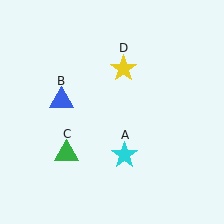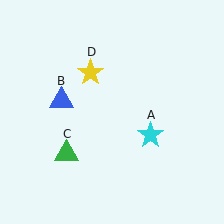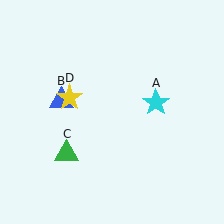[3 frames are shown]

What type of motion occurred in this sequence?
The cyan star (object A), yellow star (object D) rotated counterclockwise around the center of the scene.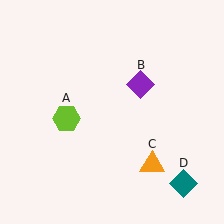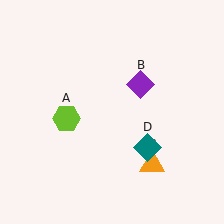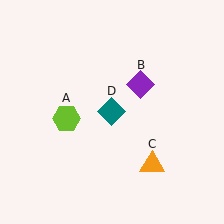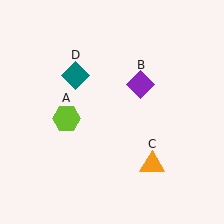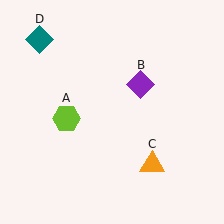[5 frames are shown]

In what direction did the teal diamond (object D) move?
The teal diamond (object D) moved up and to the left.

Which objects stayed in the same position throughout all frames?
Lime hexagon (object A) and purple diamond (object B) and orange triangle (object C) remained stationary.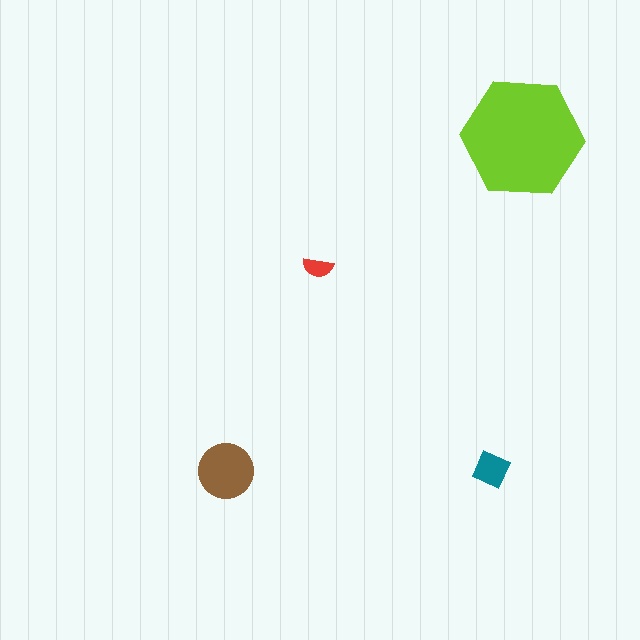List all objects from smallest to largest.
The red semicircle, the teal square, the brown circle, the lime hexagon.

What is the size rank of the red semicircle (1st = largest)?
4th.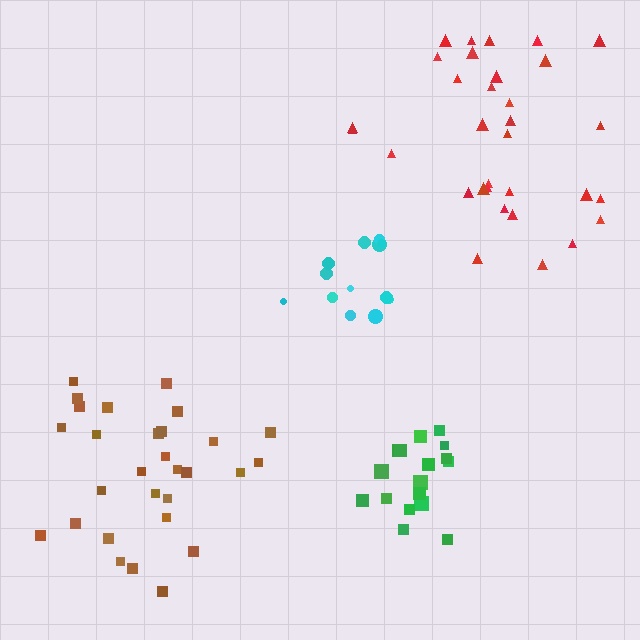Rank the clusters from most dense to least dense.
green, cyan, brown, red.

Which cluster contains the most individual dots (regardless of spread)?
Red (32).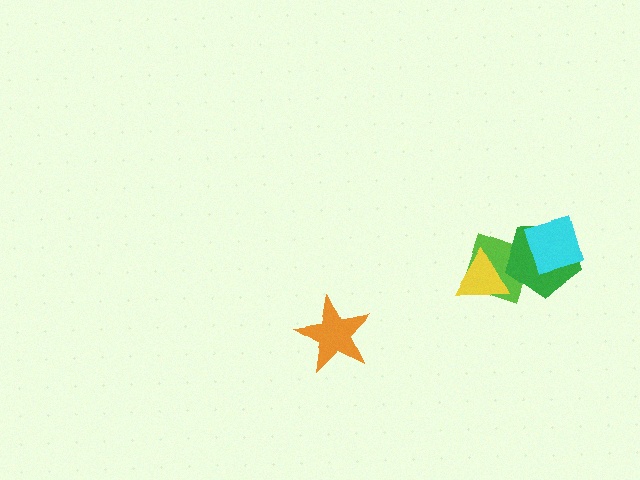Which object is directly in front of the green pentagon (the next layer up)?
The cyan diamond is directly in front of the green pentagon.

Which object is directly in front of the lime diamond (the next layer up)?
The green pentagon is directly in front of the lime diamond.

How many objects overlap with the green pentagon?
3 objects overlap with the green pentagon.